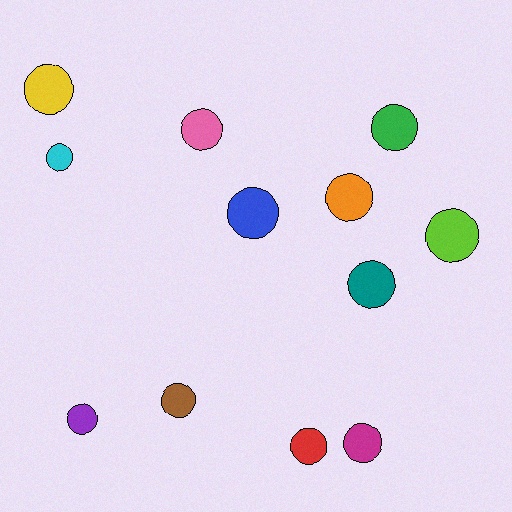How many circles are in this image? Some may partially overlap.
There are 12 circles.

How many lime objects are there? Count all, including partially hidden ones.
There is 1 lime object.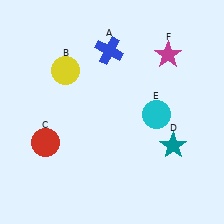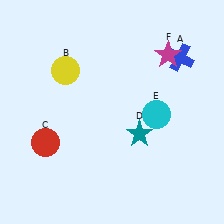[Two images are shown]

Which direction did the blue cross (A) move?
The blue cross (A) moved right.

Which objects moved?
The objects that moved are: the blue cross (A), the teal star (D).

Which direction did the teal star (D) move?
The teal star (D) moved left.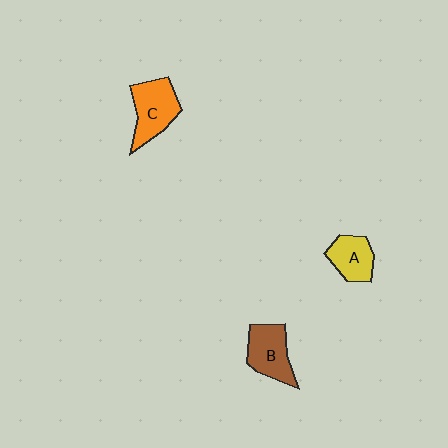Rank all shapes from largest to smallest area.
From largest to smallest: C (orange), B (brown), A (yellow).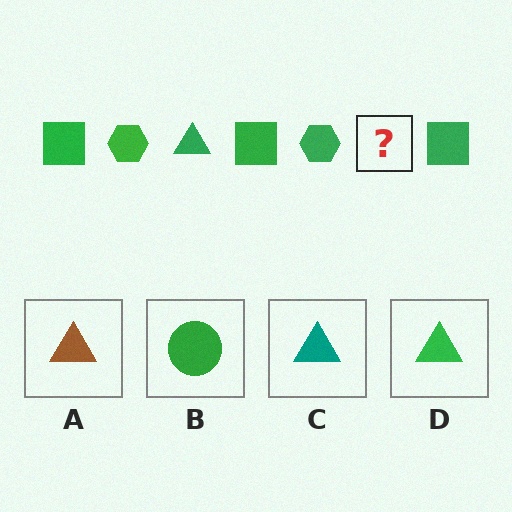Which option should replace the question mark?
Option D.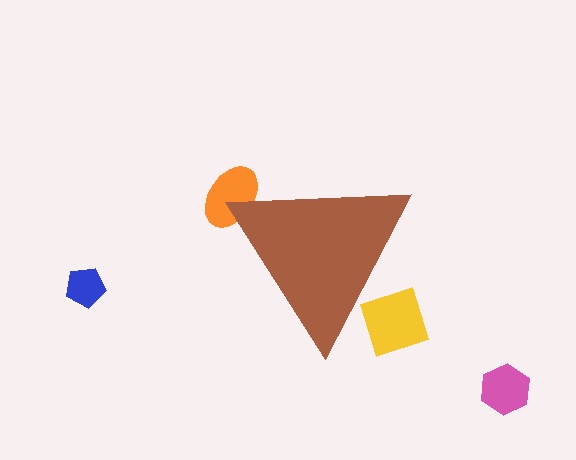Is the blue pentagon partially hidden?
No, the blue pentagon is fully visible.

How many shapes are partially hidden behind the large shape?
2 shapes are partially hidden.